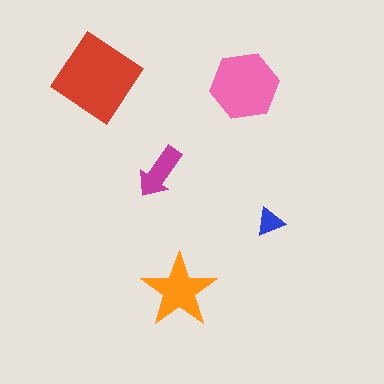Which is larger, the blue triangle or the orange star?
The orange star.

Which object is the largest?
The red diamond.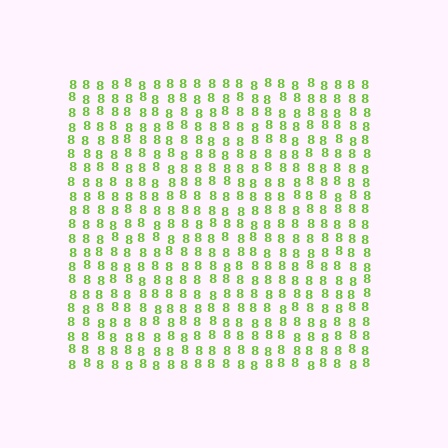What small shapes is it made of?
It is made of small digit 8's.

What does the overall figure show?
The overall figure shows a square.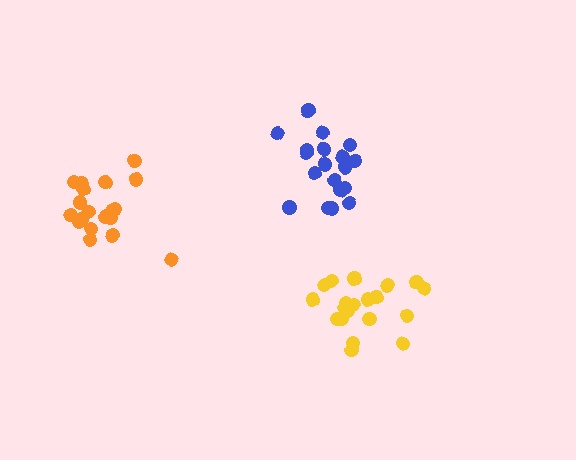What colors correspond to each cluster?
The clusters are colored: blue, orange, yellow.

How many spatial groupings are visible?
There are 3 spatial groupings.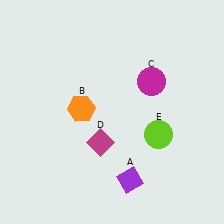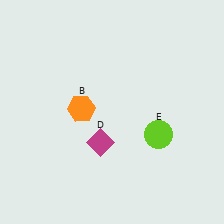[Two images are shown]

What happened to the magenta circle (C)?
The magenta circle (C) was removed in Image 2. It was in the top-right area of Image 1.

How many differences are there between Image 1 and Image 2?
There are 2 differences between the two images.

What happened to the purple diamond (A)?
The purple diamond (A) was removed in Image 2. It was in the bottom-right area of Image 1.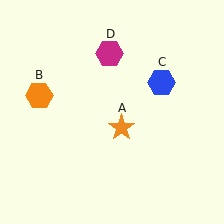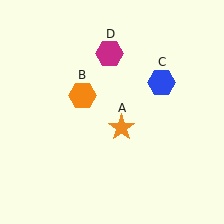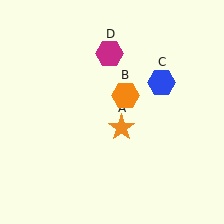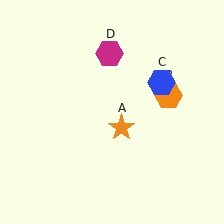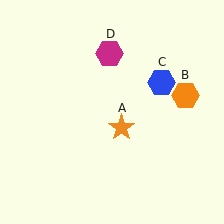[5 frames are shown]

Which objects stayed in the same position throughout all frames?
Orange star (object A) and blue hexagon (object C) and magenta hexagon (object D) remained stationary.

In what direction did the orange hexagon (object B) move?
The orange hexagon (object B) moved right.